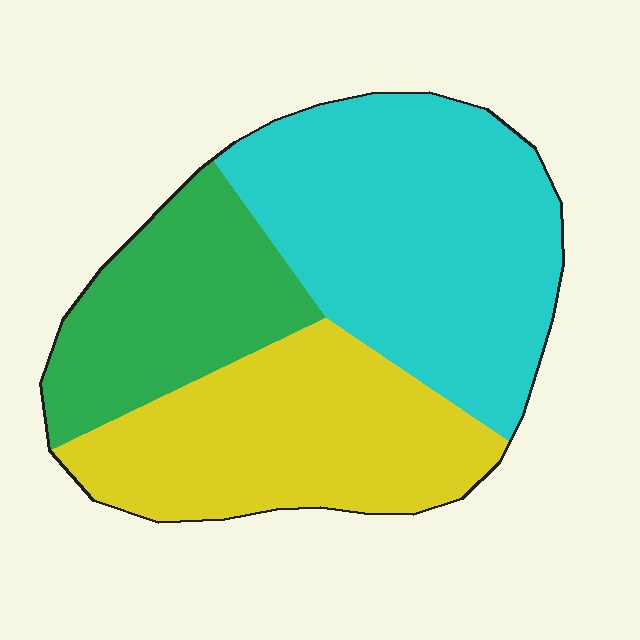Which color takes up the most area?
Cyan, at roughly 45%.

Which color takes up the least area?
Green, at roughly 25%.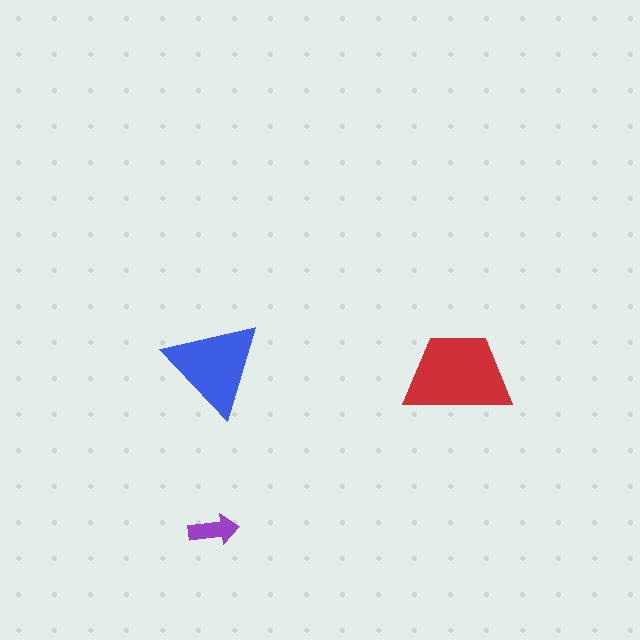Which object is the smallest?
The purple arrow.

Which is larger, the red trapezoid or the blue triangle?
The red trapezoid.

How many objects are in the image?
There are 3 objects in the image.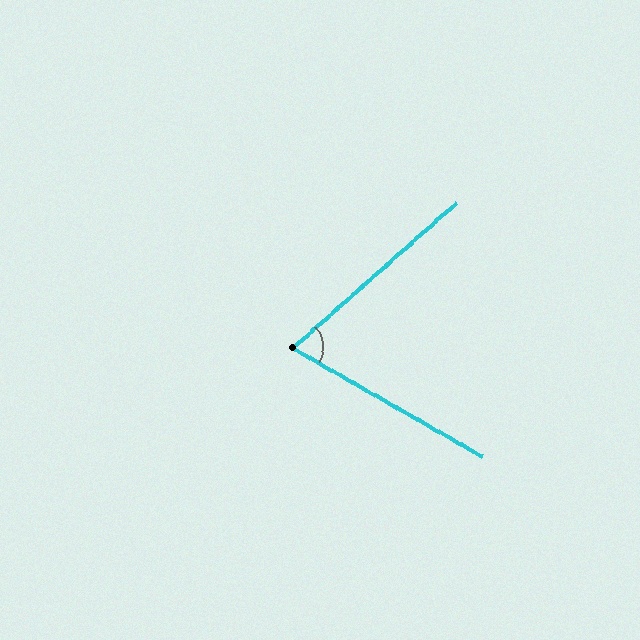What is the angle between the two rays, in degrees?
Approximately 71 degrees.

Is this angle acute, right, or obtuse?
It is acute.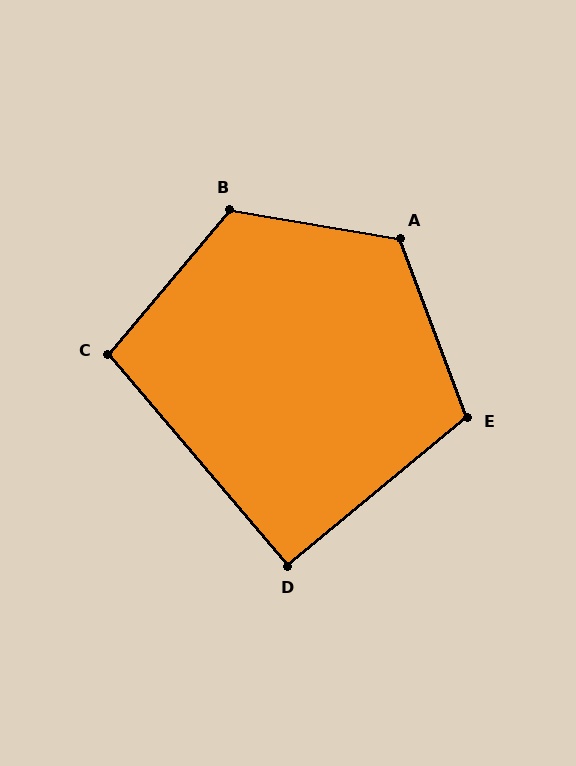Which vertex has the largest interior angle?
B, at approximately 121 degrees.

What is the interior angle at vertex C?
Approximately 99 degrees (obtuse).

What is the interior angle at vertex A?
Approximately 120 degrees (obtuse).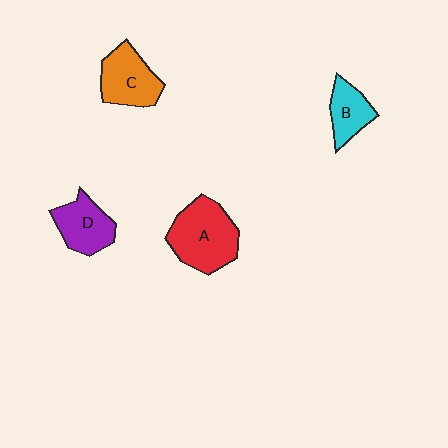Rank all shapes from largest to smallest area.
From largest to smallest: A (red), C (orange), D (purple), B (cyan).